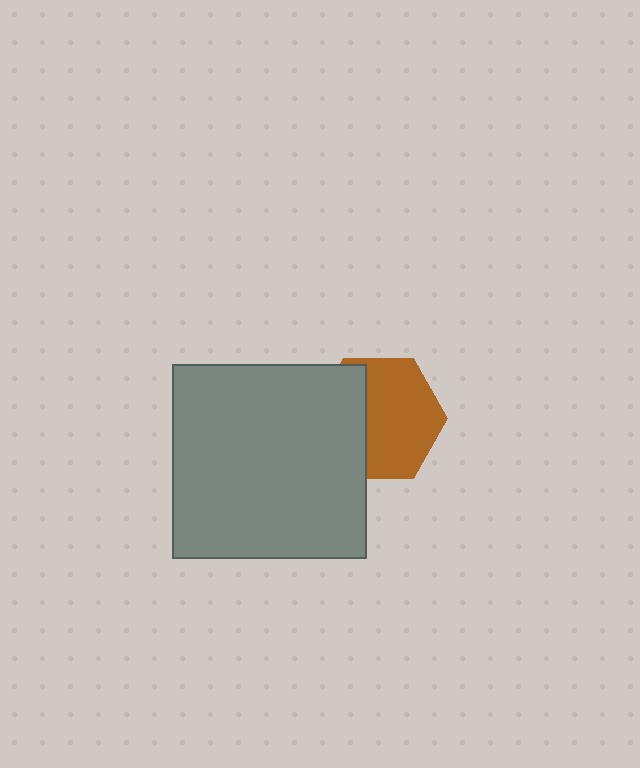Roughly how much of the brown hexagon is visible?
About half of it is visible (roughly 62%).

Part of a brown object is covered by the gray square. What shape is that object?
It is a hexagon.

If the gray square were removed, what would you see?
You would see the complete brown hexagon.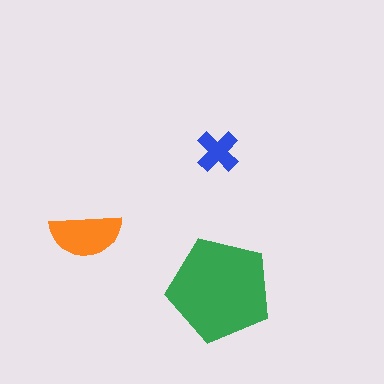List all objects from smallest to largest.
The blue cross, the orange semicircle, the green pentagon.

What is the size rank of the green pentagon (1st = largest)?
1st.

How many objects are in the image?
There are 3 objects in the image.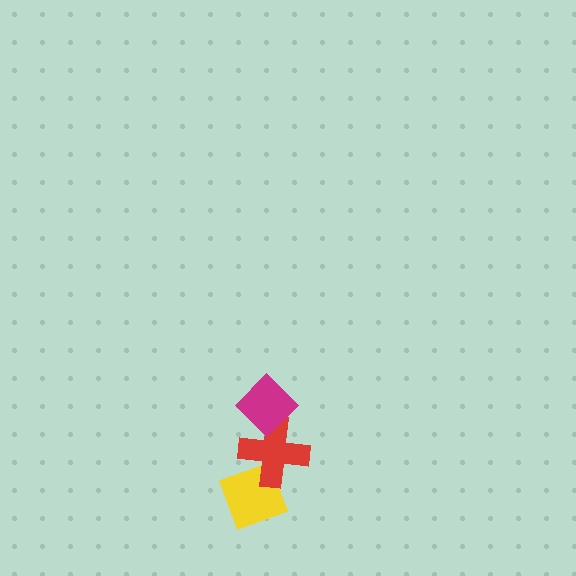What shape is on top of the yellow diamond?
The red cross is on top of the yellow diamond.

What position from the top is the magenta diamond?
The magenta diamond is 1st from the top.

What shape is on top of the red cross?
The magenta diamond is on top of the red cross.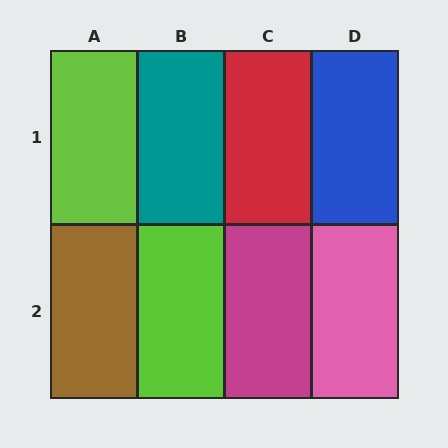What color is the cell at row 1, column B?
Teal.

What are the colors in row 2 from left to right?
Brown, lime, magenta, pink.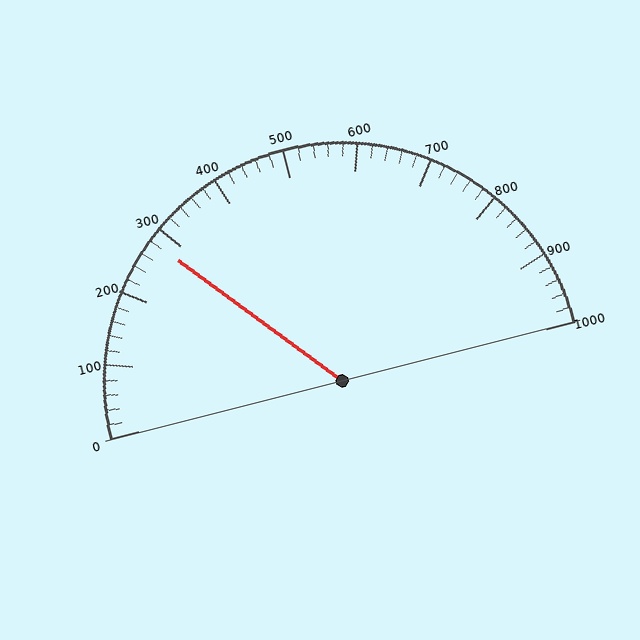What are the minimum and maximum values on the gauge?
The gauge ranges from 0 to 1000.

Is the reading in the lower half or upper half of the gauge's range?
The reading is in the lower half of the range (0 to 1000).